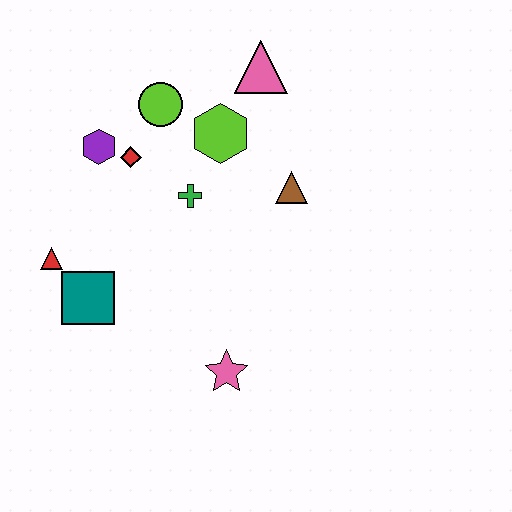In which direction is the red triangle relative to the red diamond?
The red triangle is below the red diamond.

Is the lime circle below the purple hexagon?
No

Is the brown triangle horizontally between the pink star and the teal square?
No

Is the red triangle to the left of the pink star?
Yes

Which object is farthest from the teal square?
The pink triangle is farthest from the teal square.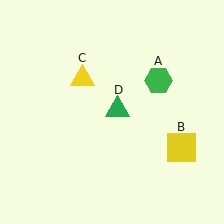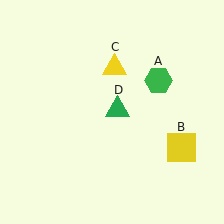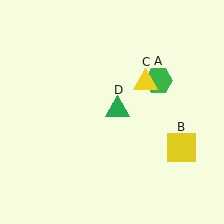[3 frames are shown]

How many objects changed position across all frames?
1 object changed position: yellow triangle (object C).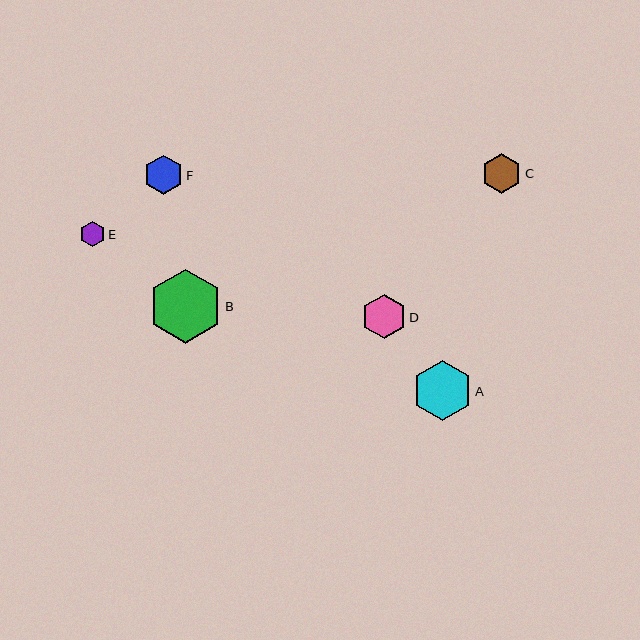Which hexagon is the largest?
Hexagon B is the largest with a size of approximately 74 pixels.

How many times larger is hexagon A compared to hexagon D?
Hexagon A is approximately 1.4 times the size of hexagon D.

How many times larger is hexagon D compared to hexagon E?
Hexagon D is approximately 1.7 times the size of hexagon E.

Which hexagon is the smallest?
Hexagon E is the smallest with a size of approximately 26 pixels.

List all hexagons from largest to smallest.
From largest to smallest: B, A, D, C, F, E.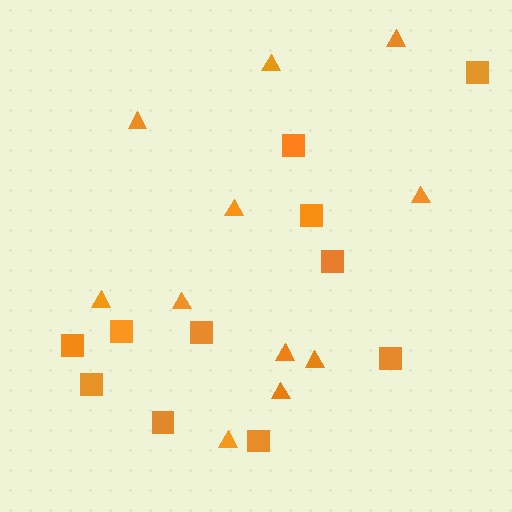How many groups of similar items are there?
There are 2 groups: one group of squares (11) and one group of triangles (11).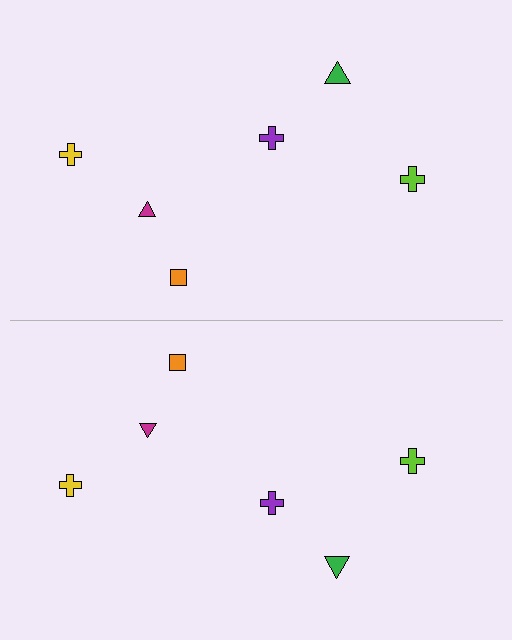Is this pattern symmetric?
Yes, this pattern has bilateral (reflection) symmetry.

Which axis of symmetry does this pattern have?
The pattern has a horizontal axis of symmetry running through the center of the image.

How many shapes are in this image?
There are 12 shapes in this image.